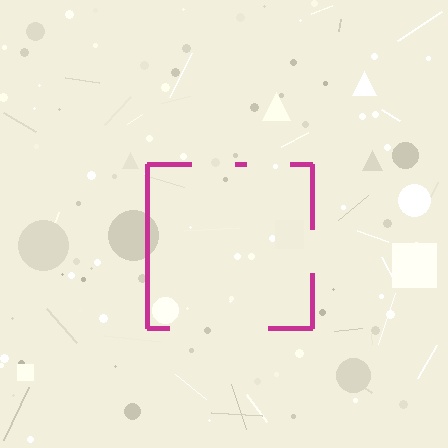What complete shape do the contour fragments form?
The contour fragments form a square.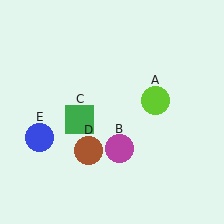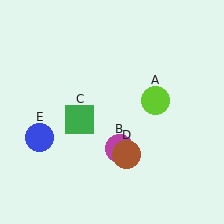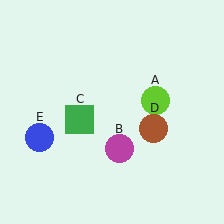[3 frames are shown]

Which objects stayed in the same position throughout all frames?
Lime circle (object A) and magenta circle (object B) and green square (object C) and blue circle (object E) remained stationary.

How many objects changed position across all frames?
1 object changed position: brown circle (object D).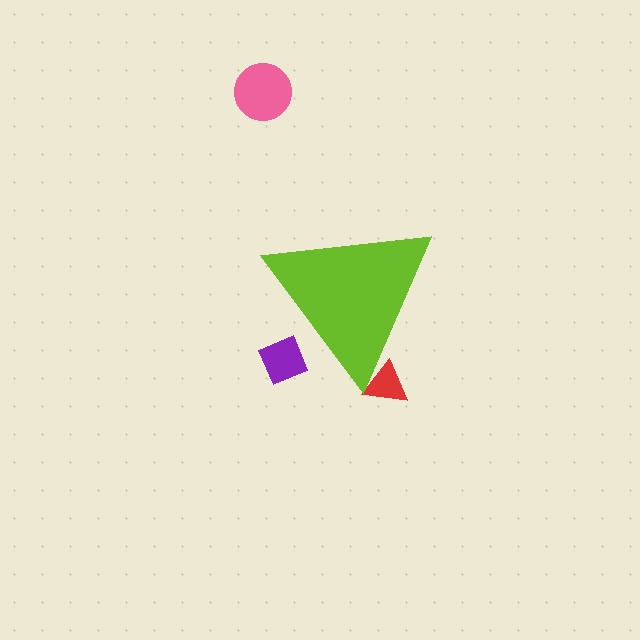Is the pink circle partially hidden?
No, the pink circle is fully visible.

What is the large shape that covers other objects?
A lime triangle.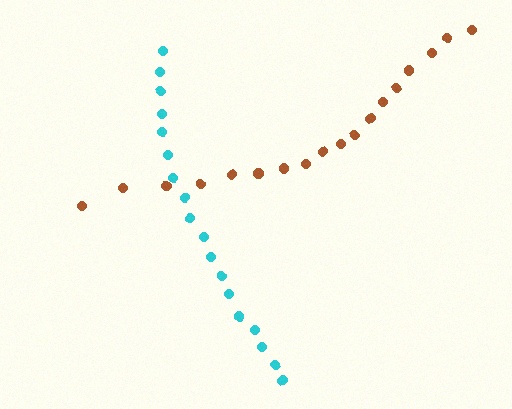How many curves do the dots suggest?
There are 2 distinct paths.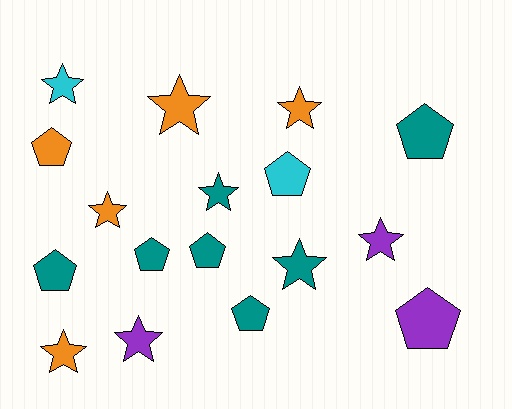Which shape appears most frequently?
Star, with 9 objects.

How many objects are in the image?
There are 17 objects.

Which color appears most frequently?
Teal, with 7 objects.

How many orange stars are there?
There are 4 orange stars.